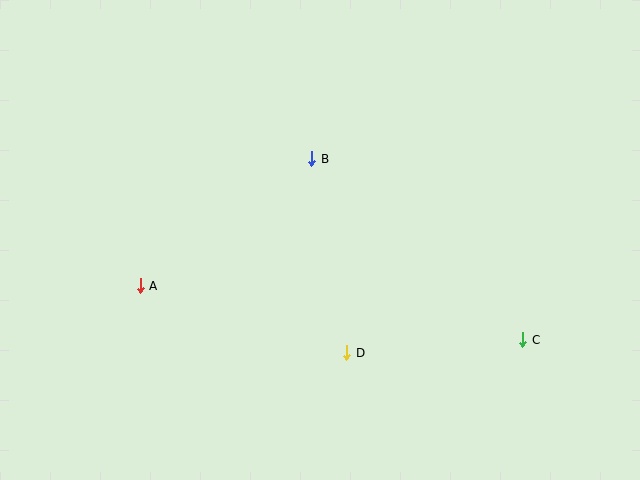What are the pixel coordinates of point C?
Point C is at (523, 340).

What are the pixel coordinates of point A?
Point A is at (140, 286).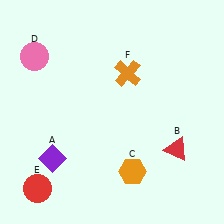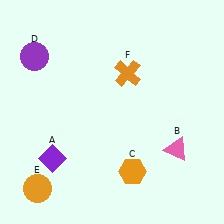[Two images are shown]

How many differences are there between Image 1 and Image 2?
There are 3 differences between the two images.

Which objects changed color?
B changed from red to pink. D changed from pink to purple. E changed from red to orange.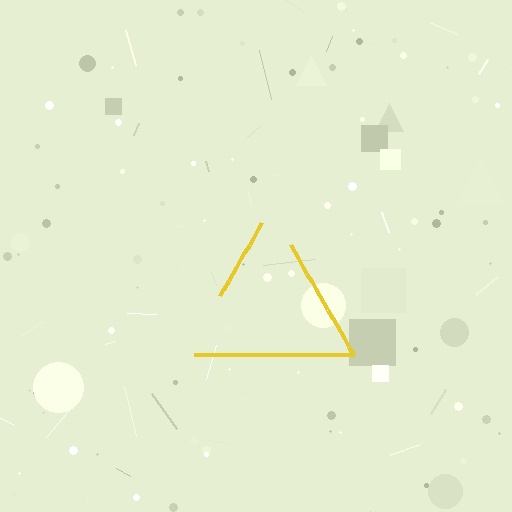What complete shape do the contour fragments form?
The contour fragments form a triangle.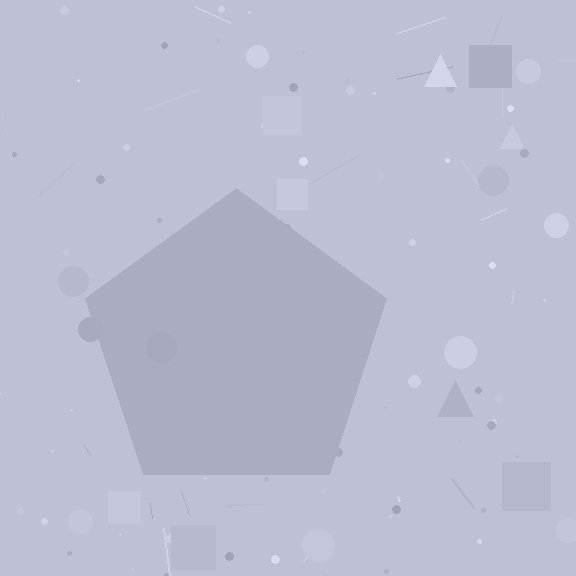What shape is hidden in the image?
A pentagon is hidden in the image.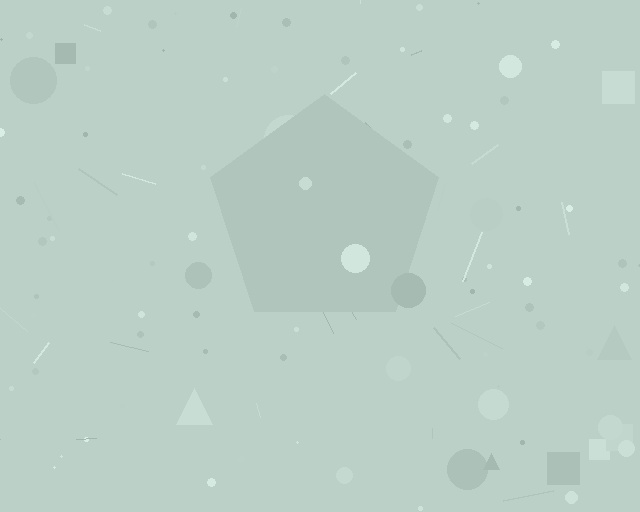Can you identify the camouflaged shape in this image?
The camouflaged shape is a pentagon.